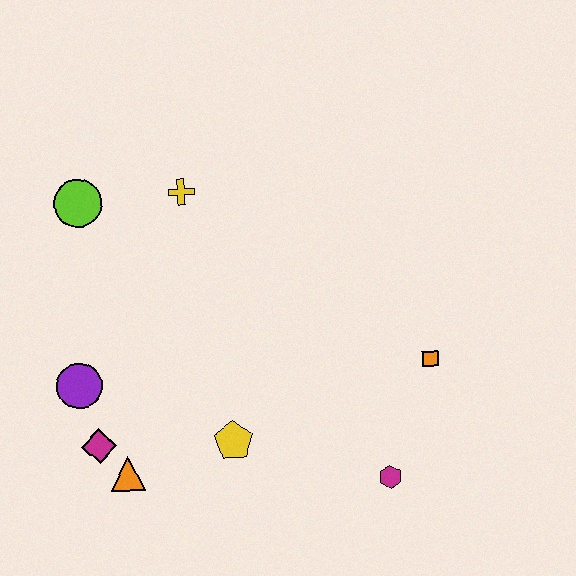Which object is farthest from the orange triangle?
The orange square is farthest from the orange triangle.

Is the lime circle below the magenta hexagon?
No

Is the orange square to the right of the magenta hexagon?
Yes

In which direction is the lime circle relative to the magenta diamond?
The lime circle is above the magenta diamond.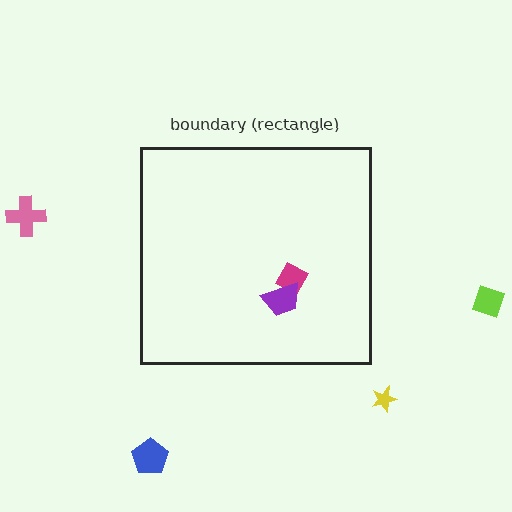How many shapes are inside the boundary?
2 inside, 4 outside.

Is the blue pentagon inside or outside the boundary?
Outside.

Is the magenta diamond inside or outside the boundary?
Inside.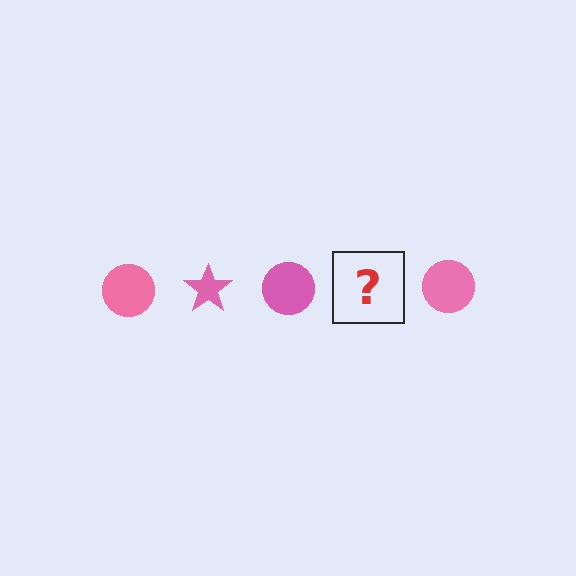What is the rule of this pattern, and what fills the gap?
The rule is that the pattern cycles through circle, star shapes in pink. The gap should be filled with a pink star.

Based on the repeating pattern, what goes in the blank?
The blank should be a pink star.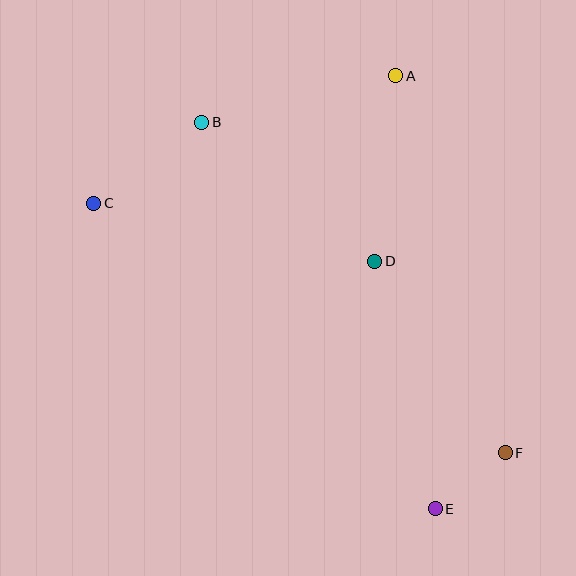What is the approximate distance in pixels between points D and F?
The distance between D and F is approximately 232 pixels.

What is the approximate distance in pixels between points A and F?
The distance between A and F is approximately 392 pixels.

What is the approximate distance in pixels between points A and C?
The distance between A and C is approximately 328 pixels.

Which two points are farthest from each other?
Points C and F are farthest from each other.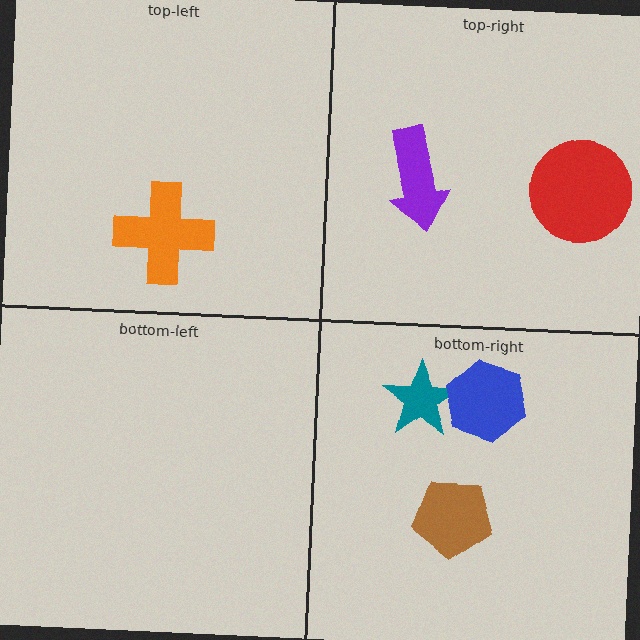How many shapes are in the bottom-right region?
3.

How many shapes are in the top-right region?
2.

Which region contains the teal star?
The bottom-right region.